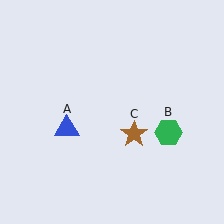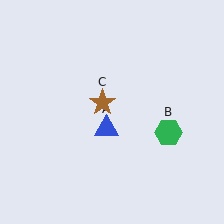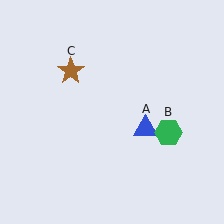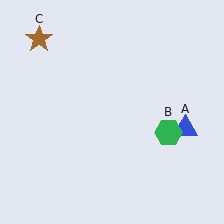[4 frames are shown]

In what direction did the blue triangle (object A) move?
The blue triangle (object A) moved right.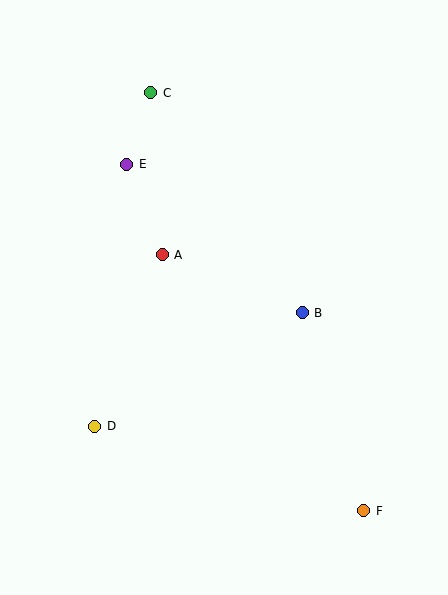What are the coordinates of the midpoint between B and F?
The midpoint between B and F is at (333, 412).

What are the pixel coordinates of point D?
Point D is at (95, 426).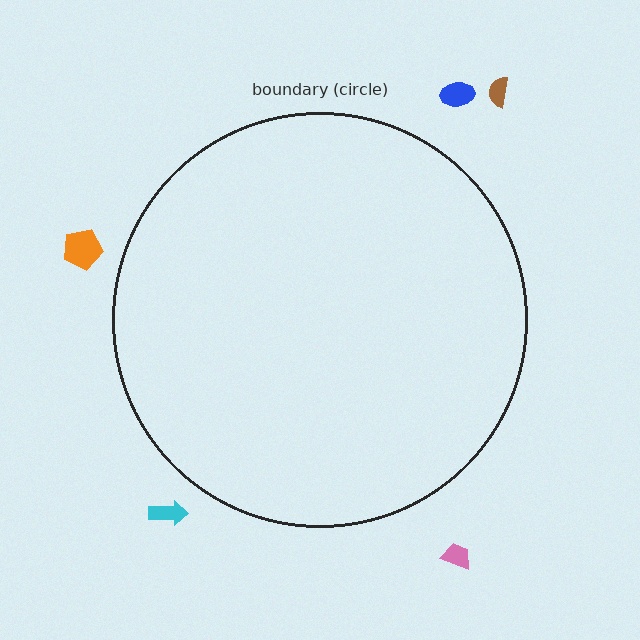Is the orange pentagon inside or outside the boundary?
Outside.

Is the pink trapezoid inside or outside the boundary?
Outside.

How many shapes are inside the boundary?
0 inside, 5 outside.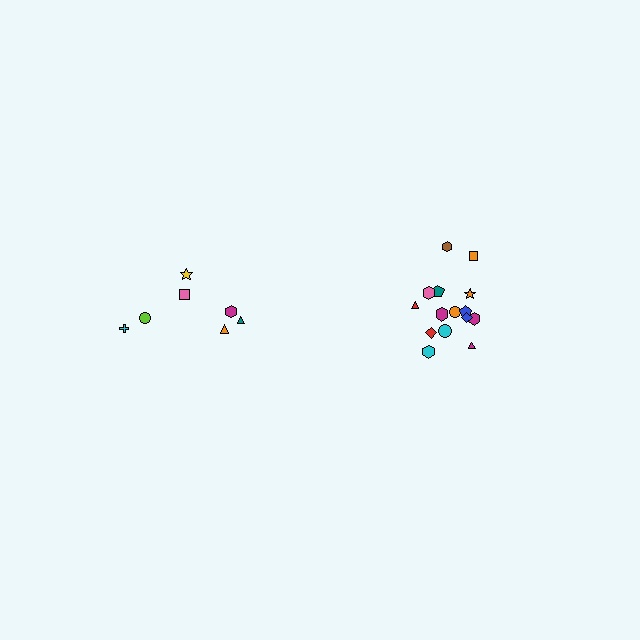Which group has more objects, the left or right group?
The right group.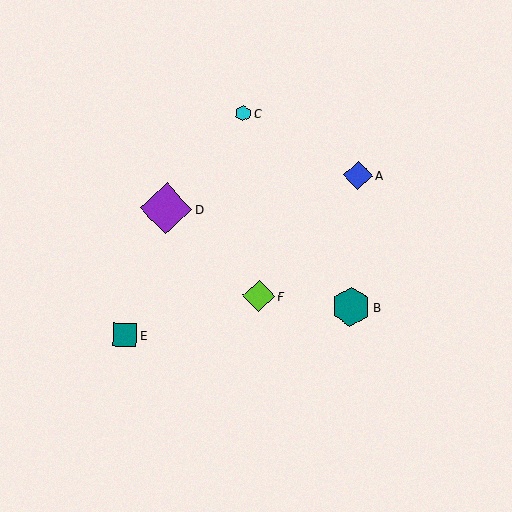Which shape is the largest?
The purple diamond (labeled D) is the largest.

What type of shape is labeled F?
Shape F is a lime diamond.